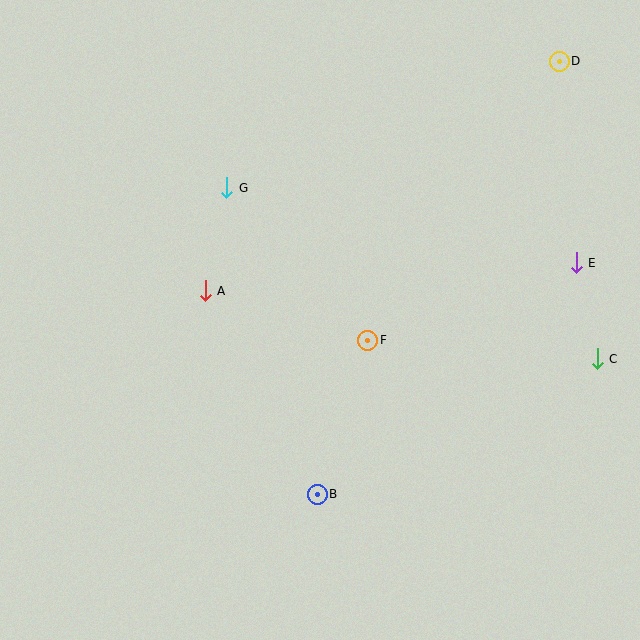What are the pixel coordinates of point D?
Point D is at (559, 61).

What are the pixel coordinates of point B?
Point B is at (317, 494).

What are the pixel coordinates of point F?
Point F is at (368, 340).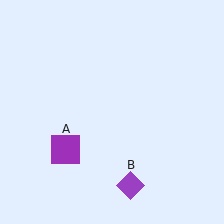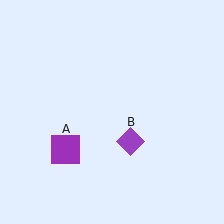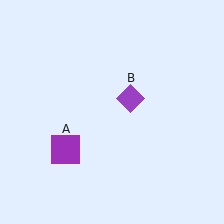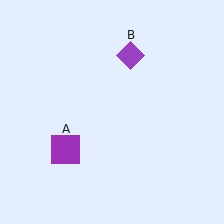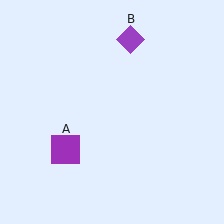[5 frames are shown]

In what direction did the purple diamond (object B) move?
The purple diamond (object B) moved up.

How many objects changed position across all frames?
1 object changed position: purple diamond (object B).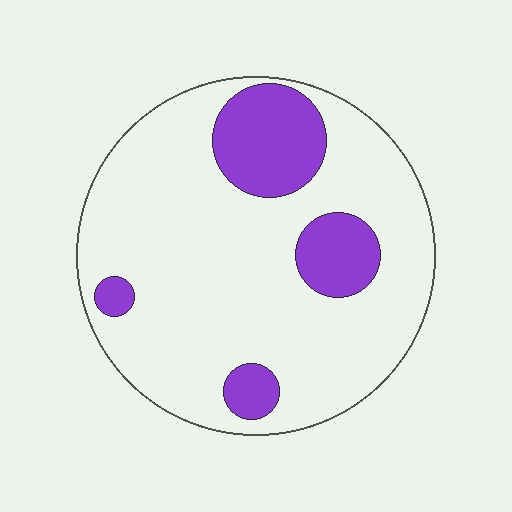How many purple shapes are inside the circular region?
4.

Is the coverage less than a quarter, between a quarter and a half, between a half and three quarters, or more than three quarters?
Less than a quarter.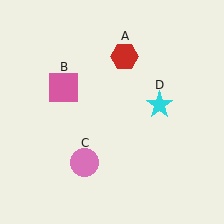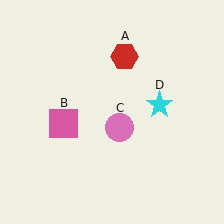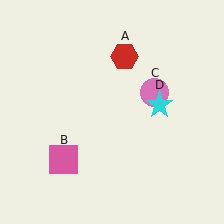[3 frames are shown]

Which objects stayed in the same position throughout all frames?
Red hexagon (object A) and cyan star (object D) remained stationary.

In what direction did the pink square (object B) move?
The pink square (object B) moved down.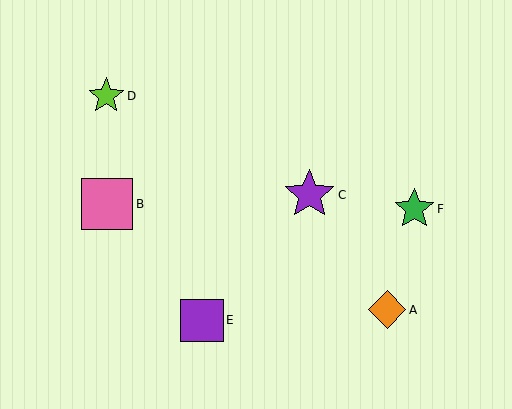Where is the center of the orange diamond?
The center of the orange diamond is at (387, 310).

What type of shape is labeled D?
Shape D is a lime star.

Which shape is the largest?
The pink square (labeled B) is the largest.